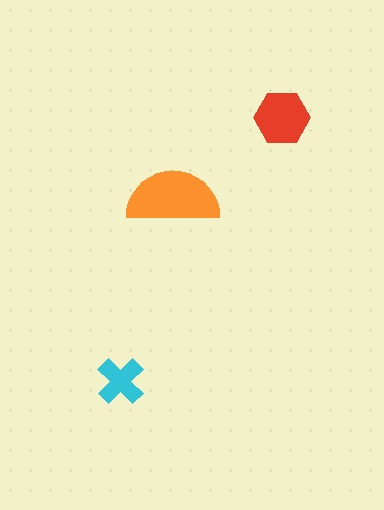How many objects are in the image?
There are 3 objects in the image.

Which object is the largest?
The orange semicircle.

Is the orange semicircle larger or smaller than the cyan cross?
Larger.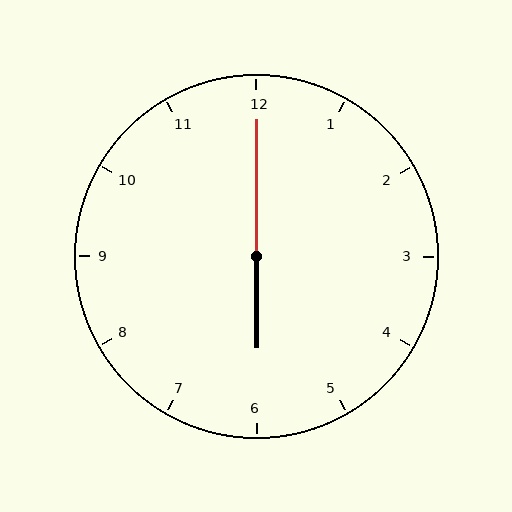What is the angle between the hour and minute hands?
Approximately 180 degrees.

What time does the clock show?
6:00.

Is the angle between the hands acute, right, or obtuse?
It is obtuse.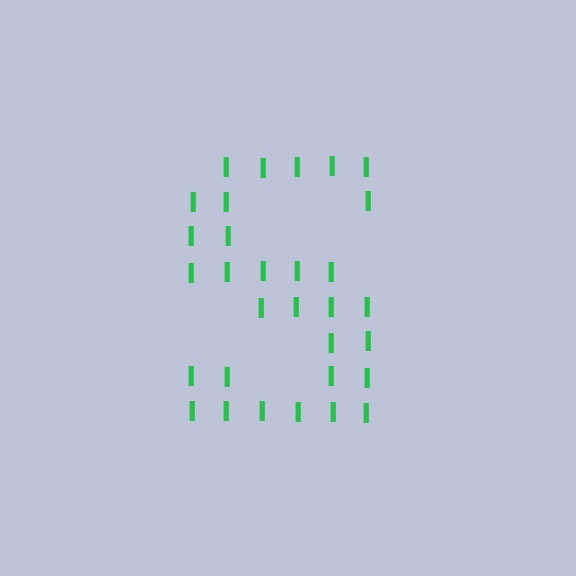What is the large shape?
The large shape is the letter S.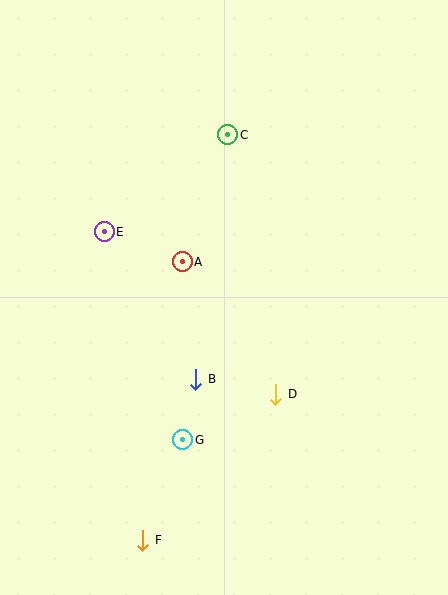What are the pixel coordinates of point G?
Point G is at (183, 440).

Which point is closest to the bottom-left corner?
Point F is closest to the bottom-left corner.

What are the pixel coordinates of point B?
Point B is at (196, 379).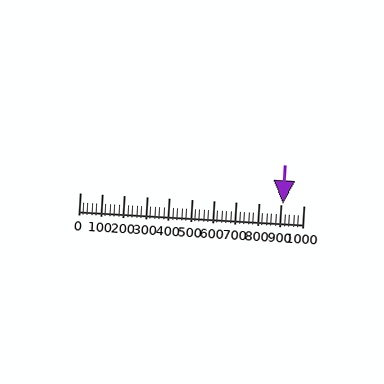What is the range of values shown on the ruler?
The ruler shows values from 0 to 1000.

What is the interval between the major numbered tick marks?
The major tick marks are spaced 100 units apart.